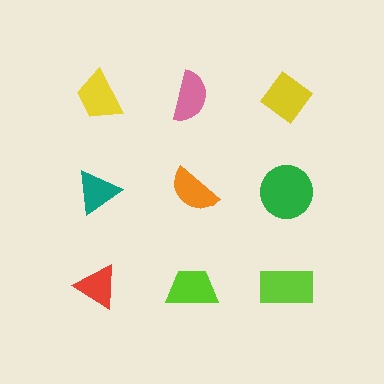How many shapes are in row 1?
3 shapes.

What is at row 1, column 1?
A yellow trapezoid.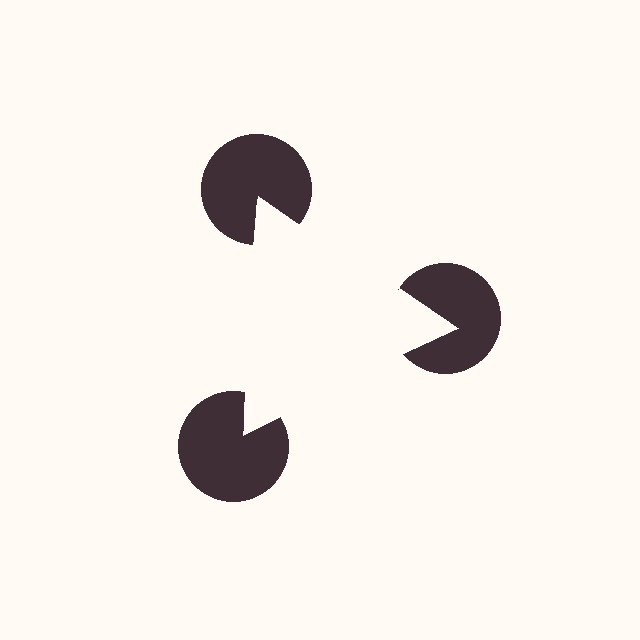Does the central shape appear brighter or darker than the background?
It typically appears slightly brighter than the background, even though no actual brightness change is drawn.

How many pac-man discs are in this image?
There are 3 — one at each vertex of the illusory triangle.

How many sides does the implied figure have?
3 sides.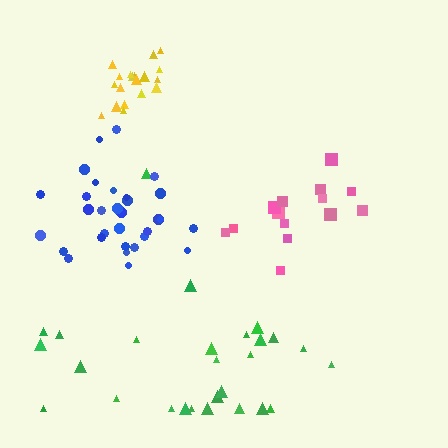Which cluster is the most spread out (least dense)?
Green.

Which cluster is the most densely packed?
Yellow.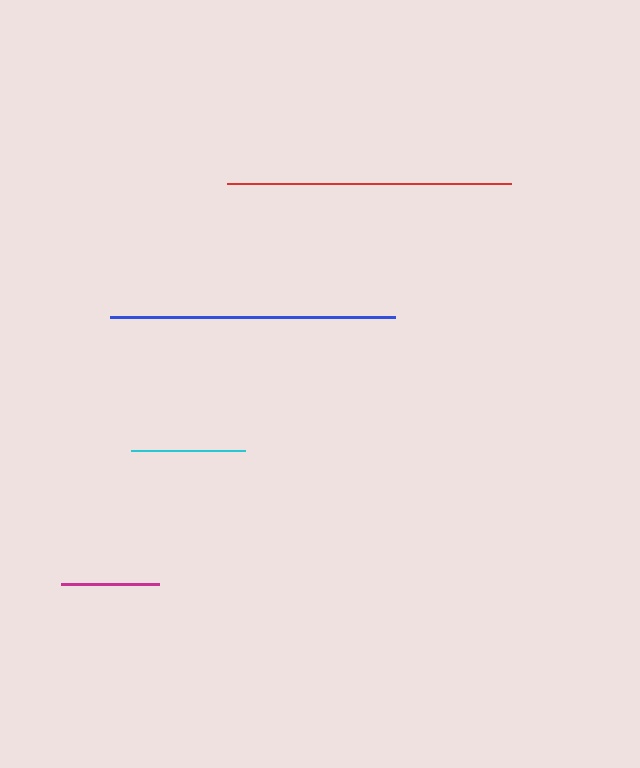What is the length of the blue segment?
The blue segment is approximately 285 pixels long.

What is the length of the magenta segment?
The magenta segment is approximately 99 pixels long.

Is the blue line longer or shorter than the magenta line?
The blue line is longer than the magenta line.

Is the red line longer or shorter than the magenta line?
The red line is longer than the magenta line.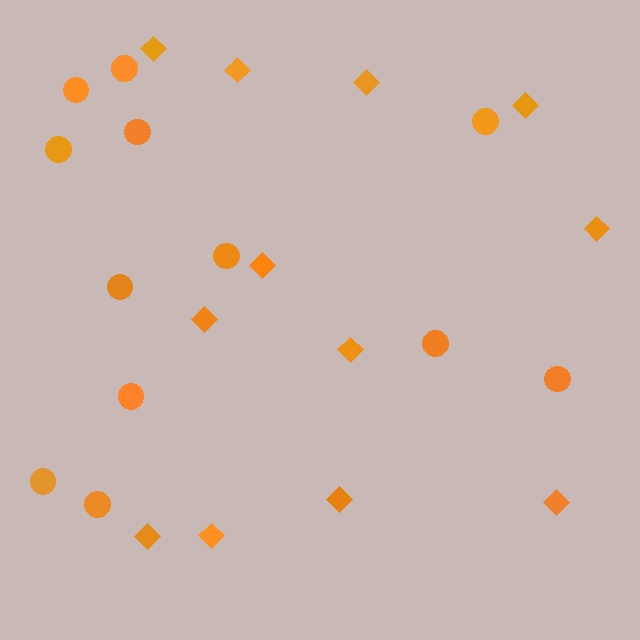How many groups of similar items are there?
There are 2 groups: one group of diamonds (12) and one group of circles (12).